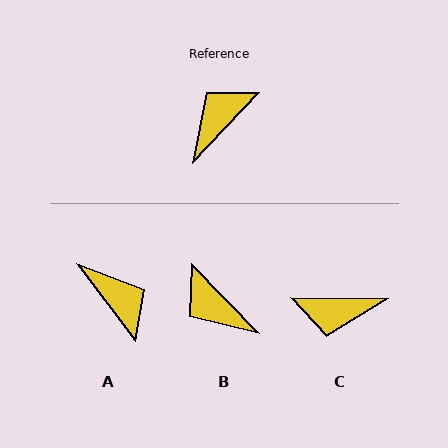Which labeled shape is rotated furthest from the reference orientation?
C, about 133 degrees away.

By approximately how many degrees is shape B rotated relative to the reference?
Approximately 88 degrees counter-clockwise.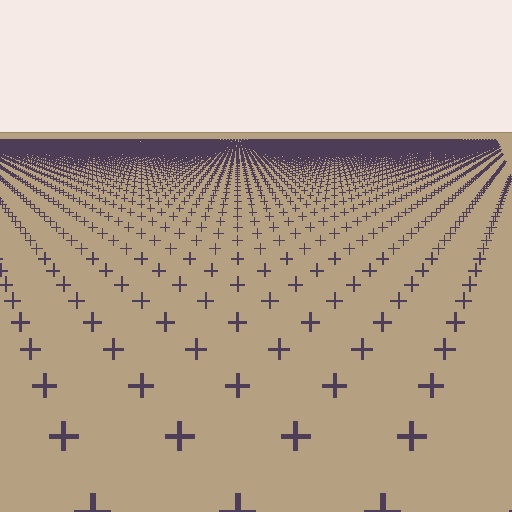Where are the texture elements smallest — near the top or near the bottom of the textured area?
Near the top.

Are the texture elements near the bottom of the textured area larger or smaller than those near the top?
Larger. Near the bottom, elements are closer to the viewer and appear at a bigger on-screen size.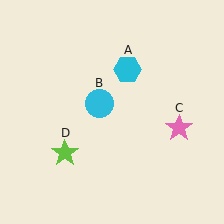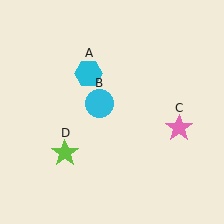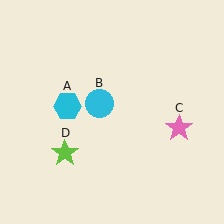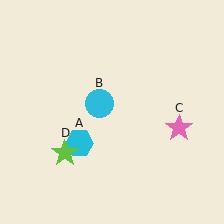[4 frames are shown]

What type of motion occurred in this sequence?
The cyan hexagon (object A) rotated counterclockwise around the center of the scene.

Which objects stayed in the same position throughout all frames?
Cyan circle (object B) and pink star (object C) and lime star (object D) remained stationary.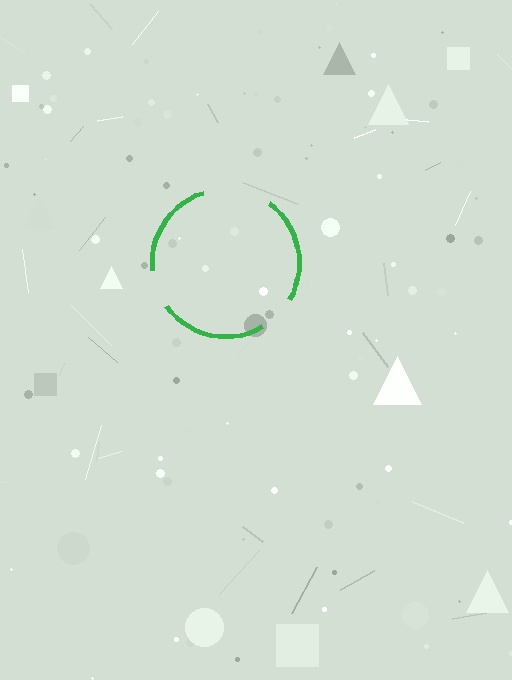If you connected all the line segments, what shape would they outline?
They would outline a circle.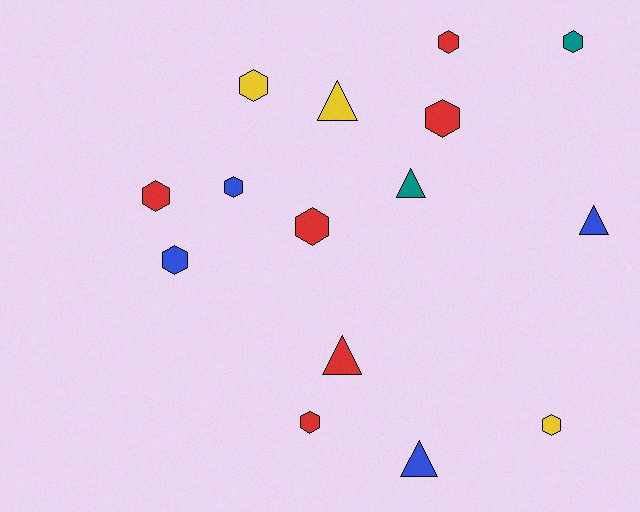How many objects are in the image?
There are 15 objects.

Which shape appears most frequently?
Hexagon, with 10 objects.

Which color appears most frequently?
Red, with 6 objects.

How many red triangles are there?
There is 1 red triangle.